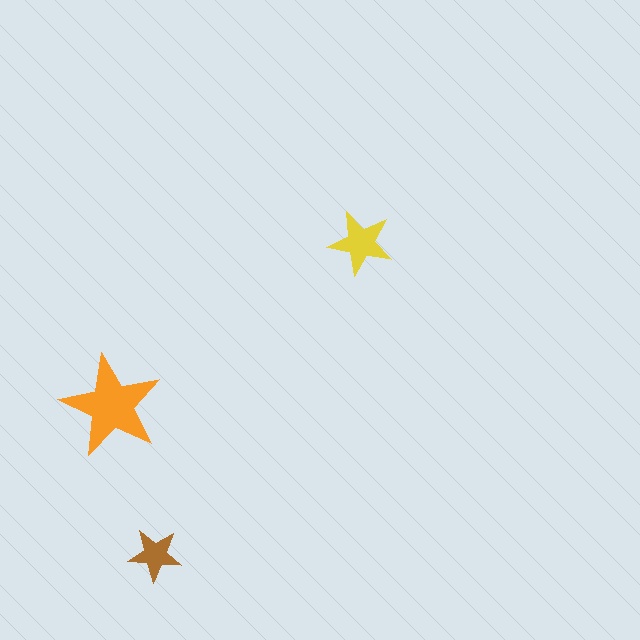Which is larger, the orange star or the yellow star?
The orange one.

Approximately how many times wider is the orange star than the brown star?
About 2 times wider.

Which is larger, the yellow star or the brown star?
The yellow one.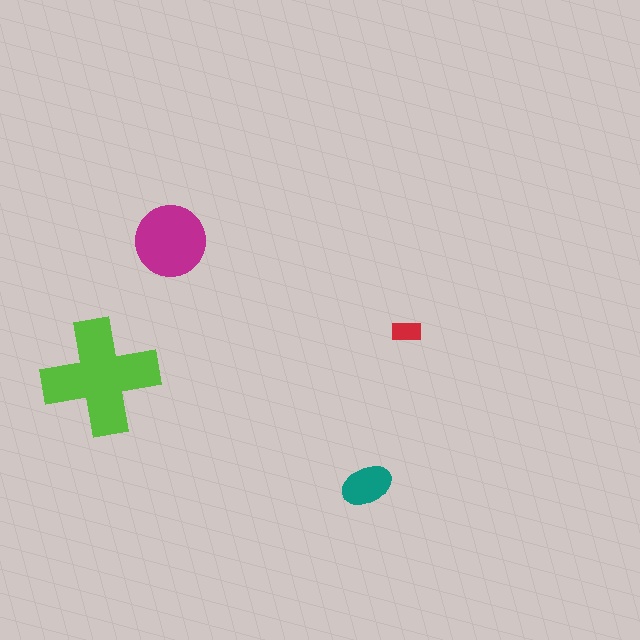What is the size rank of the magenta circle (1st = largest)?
2nd.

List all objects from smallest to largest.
The red rectangle, the teal ellipse, the magenta circle, the lime cross.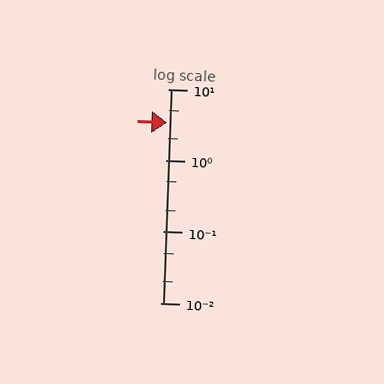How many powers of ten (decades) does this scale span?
The scale spans 3 decades, from 0.01 to 10.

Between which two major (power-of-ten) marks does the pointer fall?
The pointer is between 1 and 10.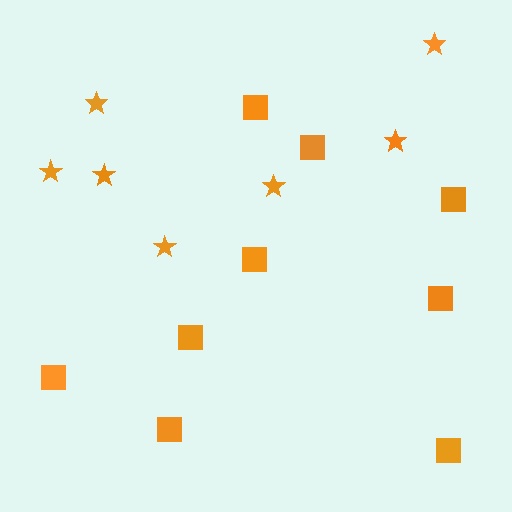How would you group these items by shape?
There are 2 groups: one group of squares (9) and one group of stars (7).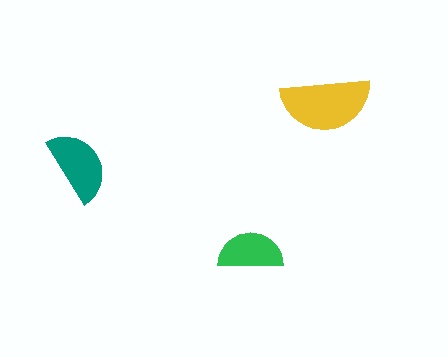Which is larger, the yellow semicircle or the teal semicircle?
The yellow one.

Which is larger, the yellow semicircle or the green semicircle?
The yellow one.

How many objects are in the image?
There are 3 objects in the image.